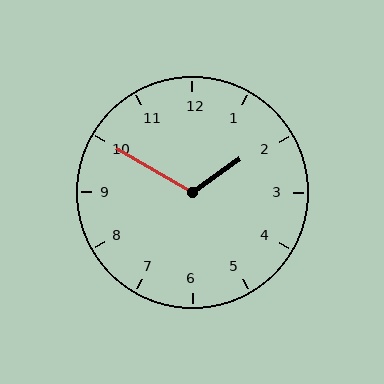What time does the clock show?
1:50.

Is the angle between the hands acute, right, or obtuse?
It is obtuse.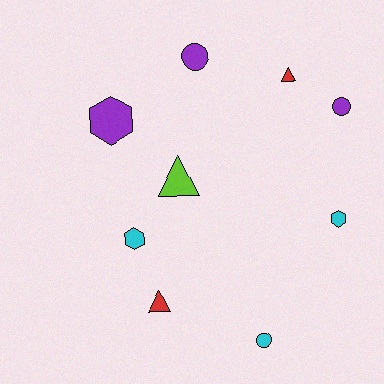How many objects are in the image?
There are 9 objects.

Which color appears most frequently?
Purple, with 3 objects.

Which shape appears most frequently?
Hexagon, with 3 objects.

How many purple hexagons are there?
There is 1 purple hexagon.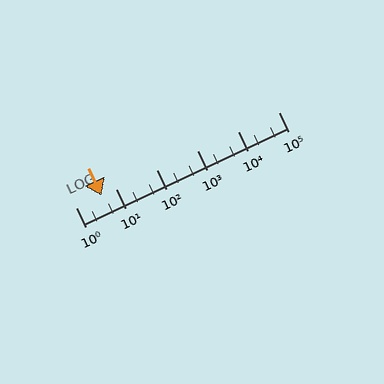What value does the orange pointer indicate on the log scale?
The pointer indicates approximately 4.4.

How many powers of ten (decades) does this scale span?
The scale spans 5 decades, from 1 to 100000.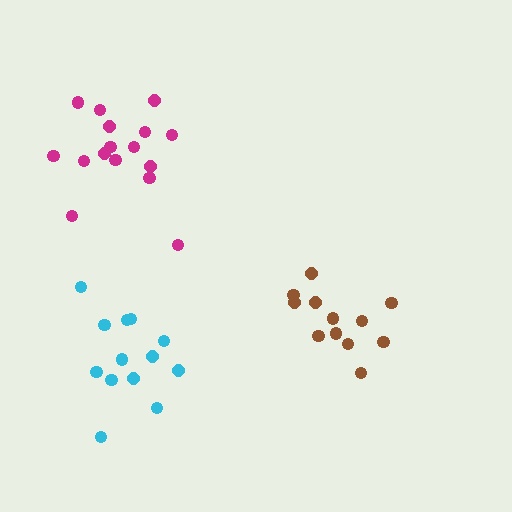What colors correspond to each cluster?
The clusters are colored: cyan, magenta, brown.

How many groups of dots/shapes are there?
There are 3 groups.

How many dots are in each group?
Group 1: 13 dots, Group 2: 16 dots, Group 3: 12 dots (41 total).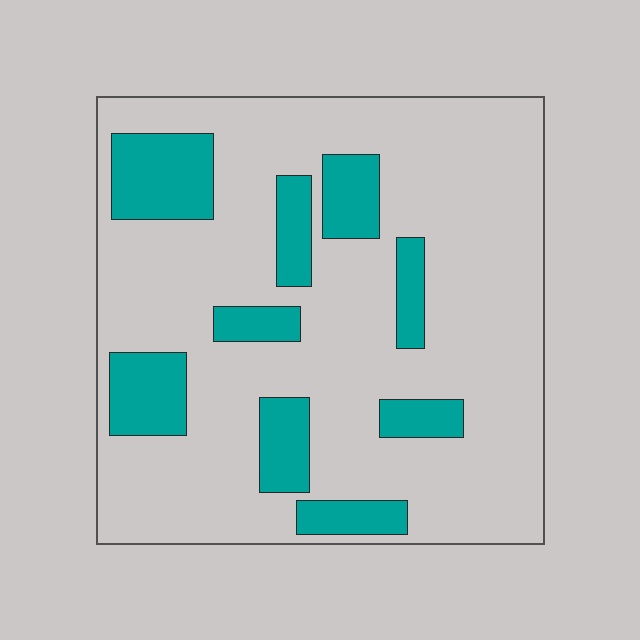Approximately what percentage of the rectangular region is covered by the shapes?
Approximately 20%.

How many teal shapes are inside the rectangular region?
9.